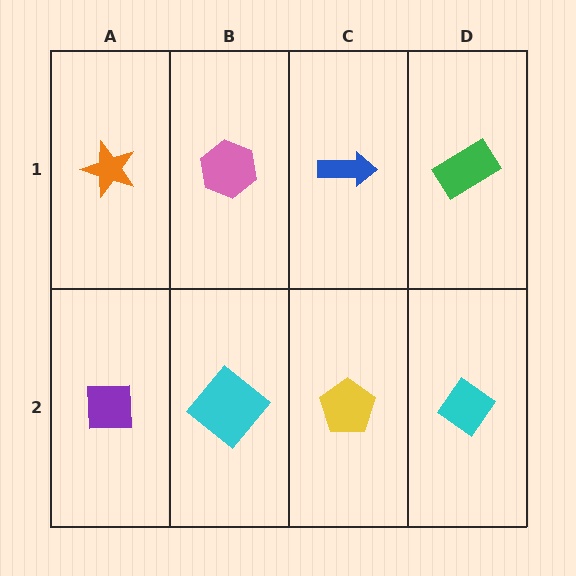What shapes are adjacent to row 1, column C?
A yellow pentagon (row 2, column C), a pink hexagon (row 1, column B), a green rectangle (row 1, column D).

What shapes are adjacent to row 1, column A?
A purple square (row 2, column A), a pink hexagon (row 1, column B).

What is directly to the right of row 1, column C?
A green rectangle.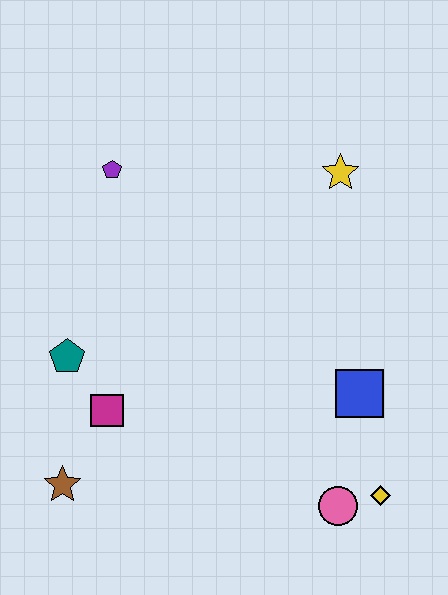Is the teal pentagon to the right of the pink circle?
No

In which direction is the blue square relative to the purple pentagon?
The blue square is to the right of the purple pentagon.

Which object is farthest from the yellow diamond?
The purple pentagon is farthest from the yellow diamond.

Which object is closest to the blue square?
The yellow diamond is closest to the blue square.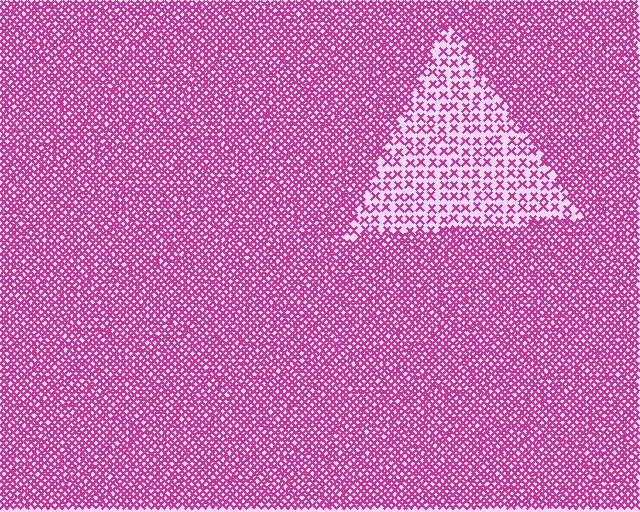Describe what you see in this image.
The image contains small magenta elements arranged at two different densities. A triangle-shaped region is visible where the elements are less densely packed than the surrounding area.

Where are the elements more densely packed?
The elements are more densely packed outside the triangle boundary.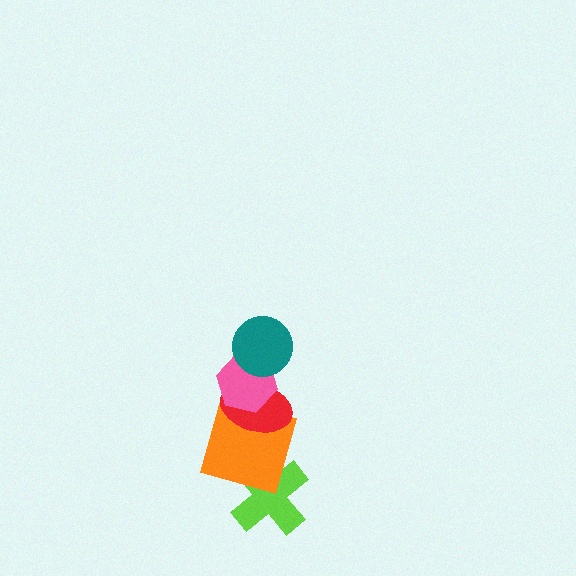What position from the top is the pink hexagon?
The pink hexagon is 2nd from the top.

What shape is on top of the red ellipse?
The pink hexagon is on top of the red ellipse.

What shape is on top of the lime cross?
The orange square is on top of the lime cross.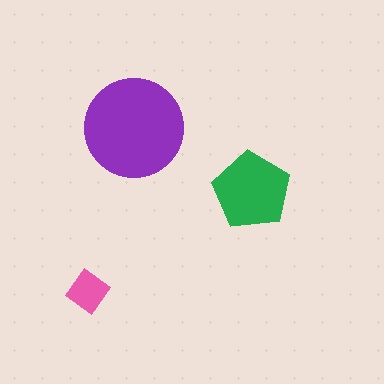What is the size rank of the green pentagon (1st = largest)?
2nd.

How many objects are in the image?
There are 3 objects in the image.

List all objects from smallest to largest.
The pink diamond, the green pentagon, the purple circle.